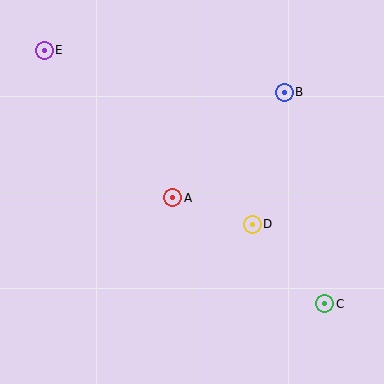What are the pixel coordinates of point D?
Point D is at (252, 224).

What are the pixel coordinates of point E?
Point E is at (44, 50).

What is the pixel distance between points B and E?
The distance between B and E is 243 pixels.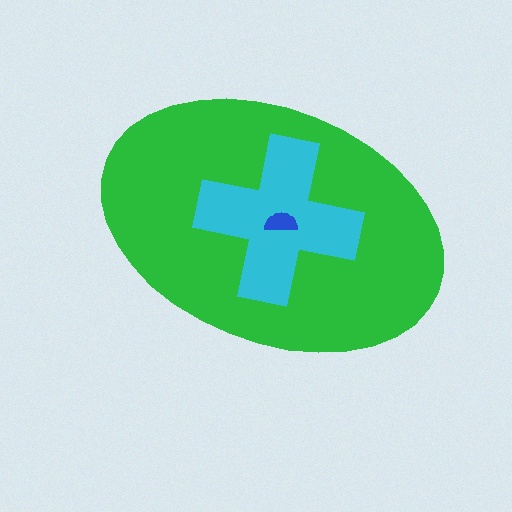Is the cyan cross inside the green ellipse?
Yes.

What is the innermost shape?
The blue semicircle.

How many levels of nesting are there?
3.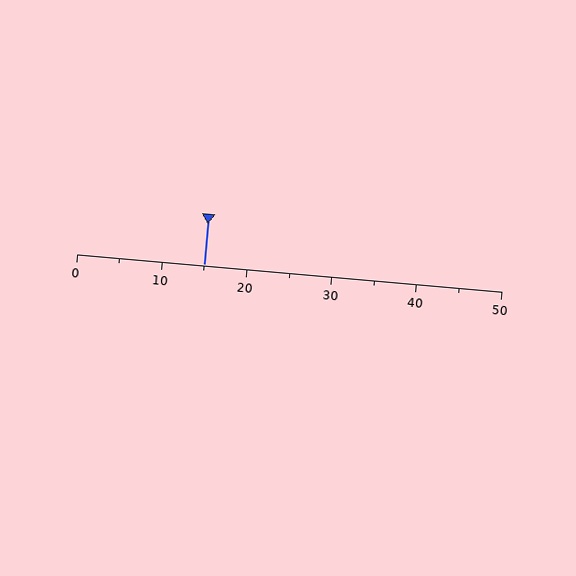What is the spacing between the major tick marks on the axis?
The major ticks are spaced 10 apart.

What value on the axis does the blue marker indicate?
The marker indicates approximately 15.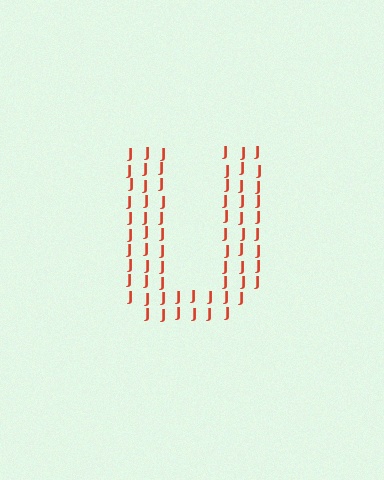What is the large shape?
The large shape is the letter U.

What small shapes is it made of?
It is made of small letter J's.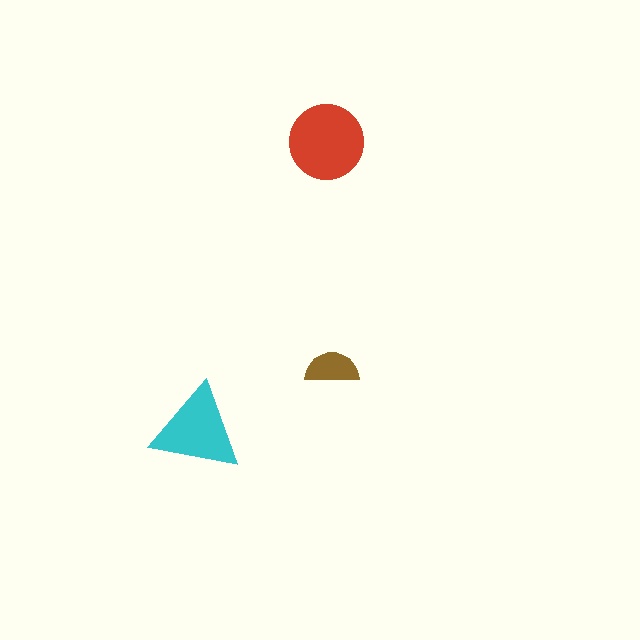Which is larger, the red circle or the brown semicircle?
The red circle.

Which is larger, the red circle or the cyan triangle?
The red circle.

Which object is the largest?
The red circle.